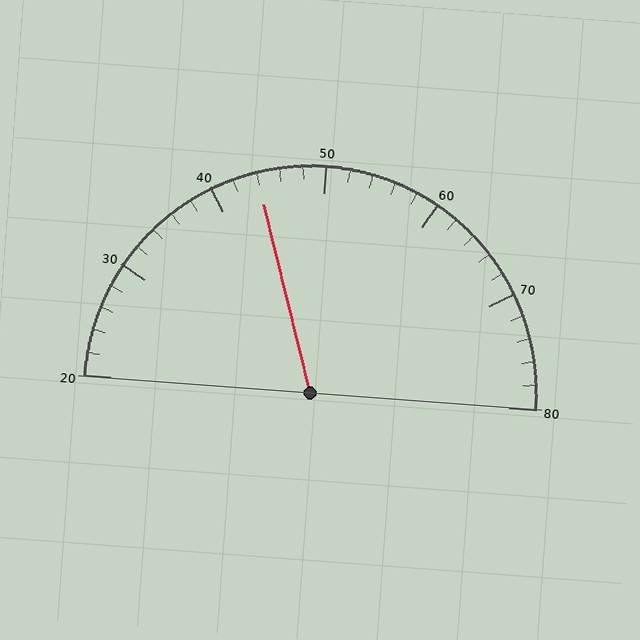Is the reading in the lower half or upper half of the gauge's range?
The reading is in the lower half of the range (20 to 80).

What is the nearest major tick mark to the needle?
The nearest major tick mark is 40.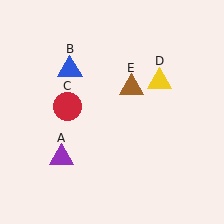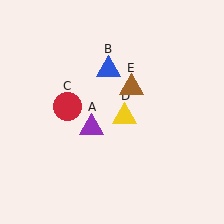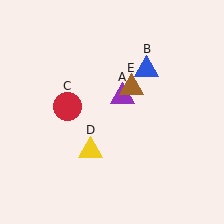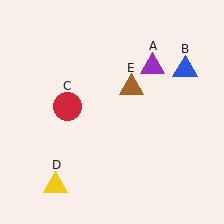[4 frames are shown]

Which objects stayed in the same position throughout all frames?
Red circle (object C) and brown triangle (object E) remained stationary.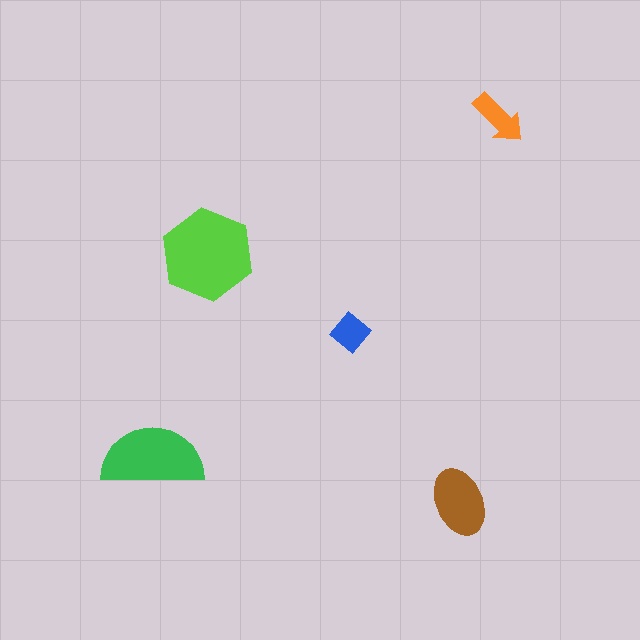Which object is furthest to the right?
The orange arrow is rightmost.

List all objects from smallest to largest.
The blue diamond, the orange arrow, the brown ellipse, the green semicircle, the lime hexagon.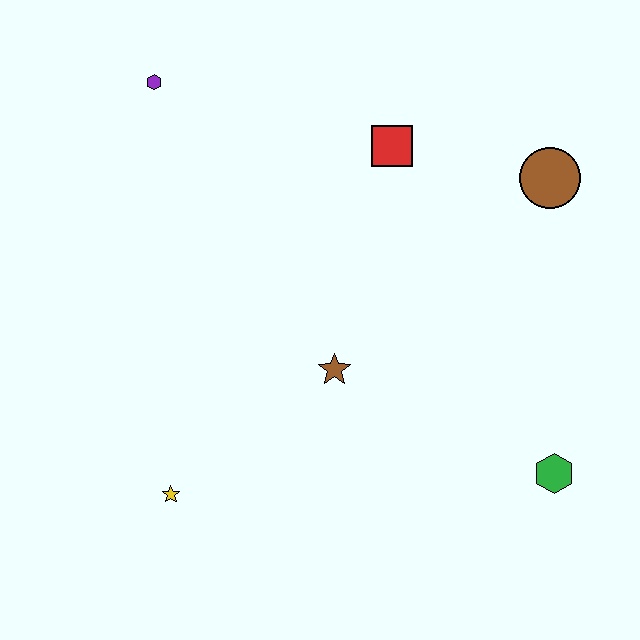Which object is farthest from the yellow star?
The brown circle is farthest from the yellow star.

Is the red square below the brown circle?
No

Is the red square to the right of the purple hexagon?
Yes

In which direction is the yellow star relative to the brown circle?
The yellow star is to the left of the brown circle.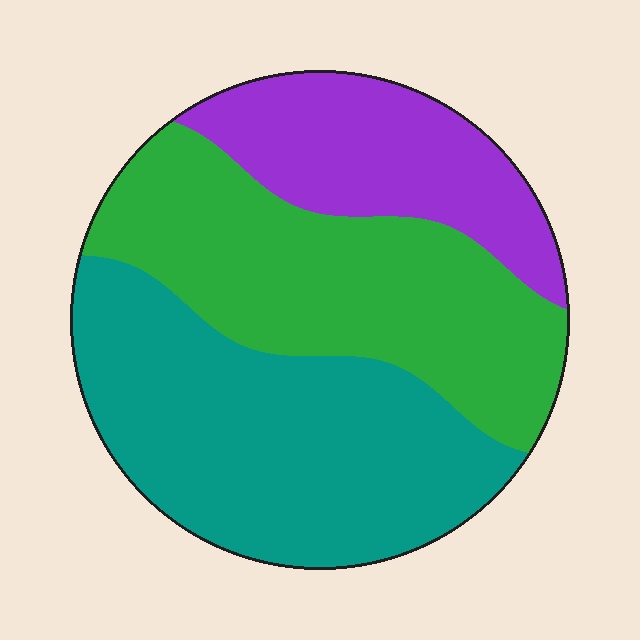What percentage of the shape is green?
Green takes up about three eighths (3/8) of the shape.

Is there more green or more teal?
Teal.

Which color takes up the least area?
Purple, at roughly 20%.